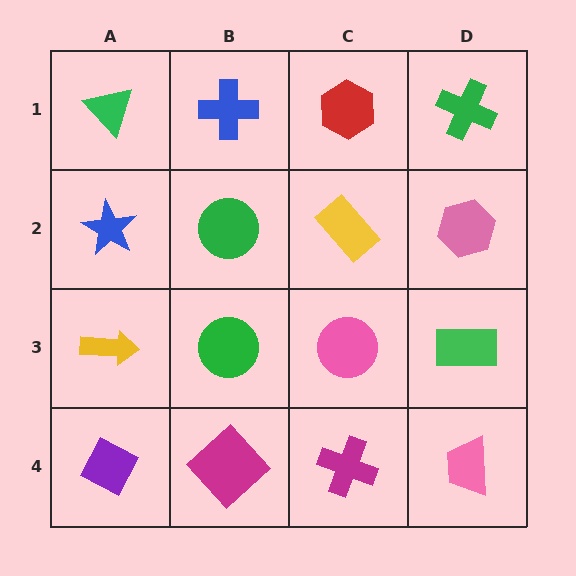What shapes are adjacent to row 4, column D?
A green rectangle (row 3, column D), a magenta cross (row 4, column C).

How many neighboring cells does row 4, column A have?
2.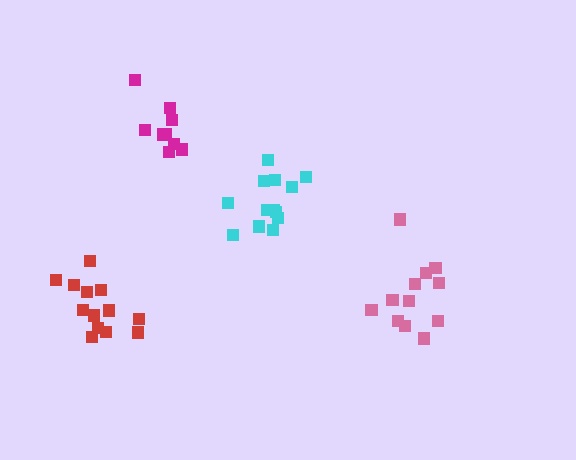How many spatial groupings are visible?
There are 4 spatial groupings.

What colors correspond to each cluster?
The clusters are colored: pink, magenta, cyan, red.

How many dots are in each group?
Group 1: 12 dots, Group 2: 9 dots, Group 3: 13 dots, Group 4: 13 dots (47 total).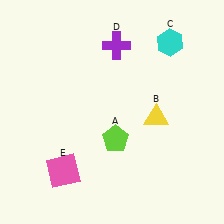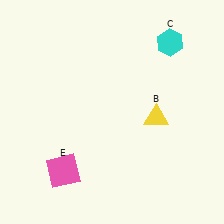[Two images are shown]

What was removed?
The lime pentagon (A), the purple cross (D) were removed in Image 2.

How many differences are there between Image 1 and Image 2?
There are 2 differences between the two images.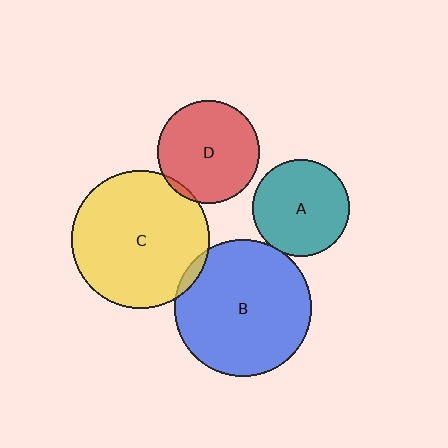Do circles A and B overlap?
Yes.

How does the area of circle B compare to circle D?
Approximately 1.8 times.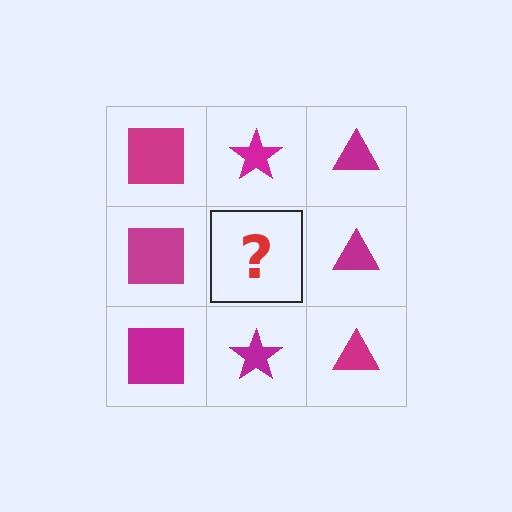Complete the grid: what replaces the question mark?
The question mark should be replaced with a magenta star.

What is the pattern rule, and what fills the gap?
The rule is that each column has a consistent shape. The gap should be filled with a magenta star.